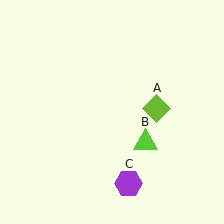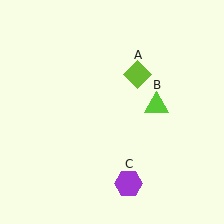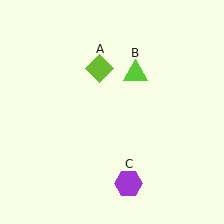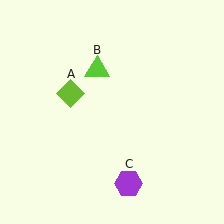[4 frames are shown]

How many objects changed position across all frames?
2 objects changed position: lime diamond (object A), lime triangle (object B).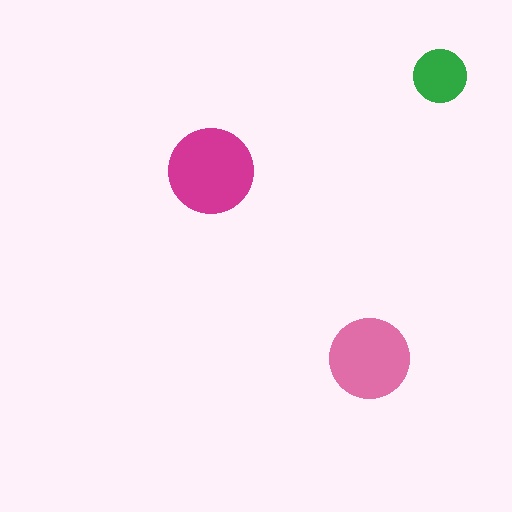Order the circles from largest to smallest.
the magenta one, the pink one, the green one.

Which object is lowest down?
The pink circle is bottommost.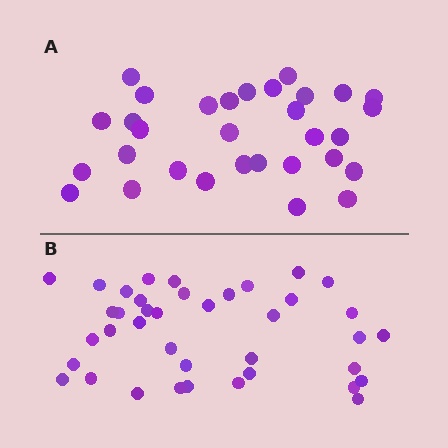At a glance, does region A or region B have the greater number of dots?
Region B (the bottom region) has more dots.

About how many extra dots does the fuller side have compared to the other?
Region B has roughly 8 or so more dots than region A.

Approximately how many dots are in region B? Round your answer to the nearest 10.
About 40 dots. (The exact count is 39, which rounds to 40.)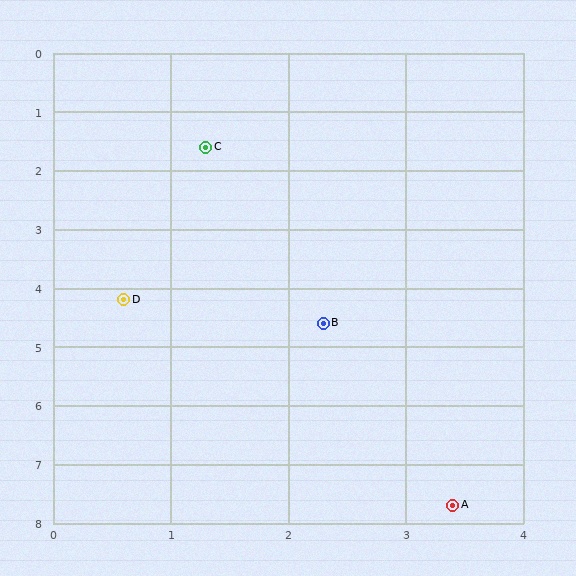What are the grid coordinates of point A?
Point A is at approximately (3.4, 7.7).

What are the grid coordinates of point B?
Point B is at approximately (2.3, 4.6).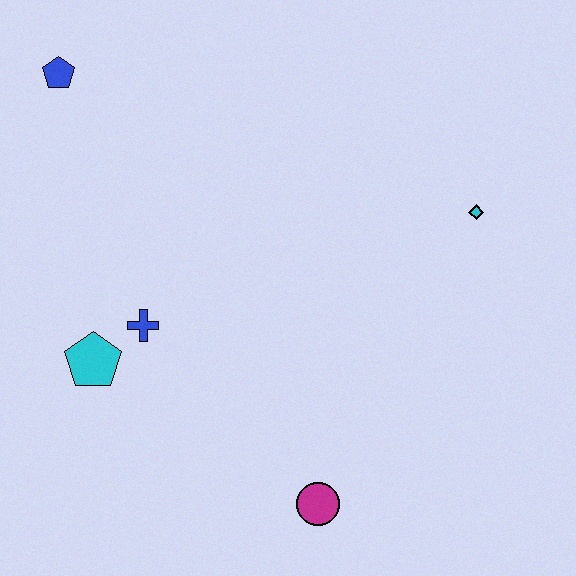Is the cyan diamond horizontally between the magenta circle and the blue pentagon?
No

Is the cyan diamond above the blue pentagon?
No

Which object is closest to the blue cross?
The cyan pentagon is closest to the blue cross.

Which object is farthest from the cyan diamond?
The blue pentagon is farthest from the cyan diamond.